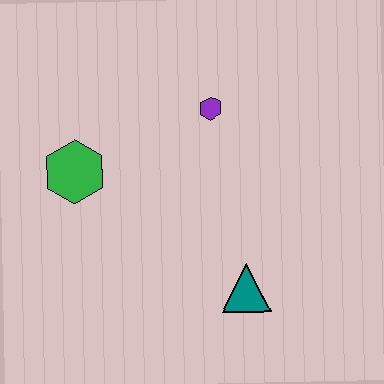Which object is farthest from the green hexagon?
The teal triangle is farthest from the green hexagon.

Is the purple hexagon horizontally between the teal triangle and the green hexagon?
Yes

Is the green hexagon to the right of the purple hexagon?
No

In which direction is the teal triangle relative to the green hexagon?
The teal triangle is to the right of the green hexagon.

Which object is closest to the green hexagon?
The purple hexagon is closest to the green hexagon.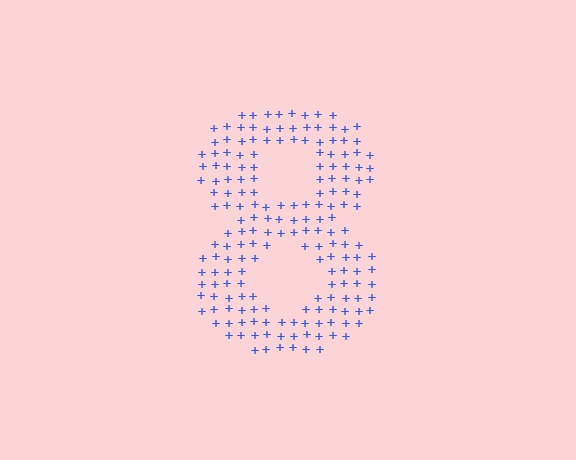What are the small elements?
The small elements are plus signs.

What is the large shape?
The large shape is the digit 8.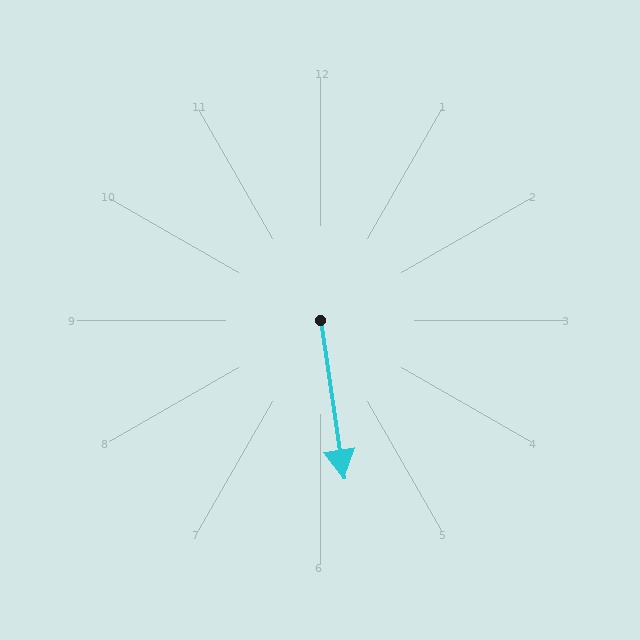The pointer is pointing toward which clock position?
Roughly 6 o'clock.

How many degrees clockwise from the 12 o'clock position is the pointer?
Approximately 172 degrees.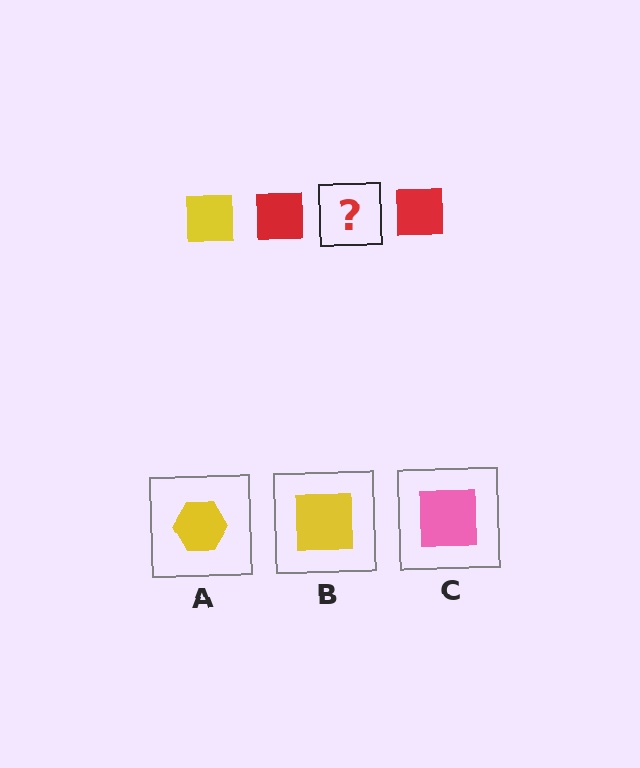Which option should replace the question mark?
Option B.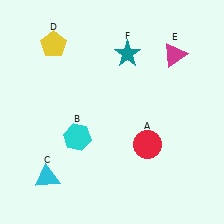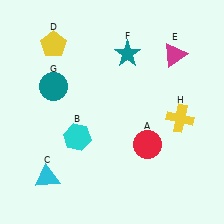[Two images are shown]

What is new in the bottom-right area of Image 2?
A yellow cross (H) was added in the bottom-right area of Image 2.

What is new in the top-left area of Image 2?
A teal circle (G) was added in the top-left area of Image 2.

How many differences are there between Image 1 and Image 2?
There are 2 differences between the two images.